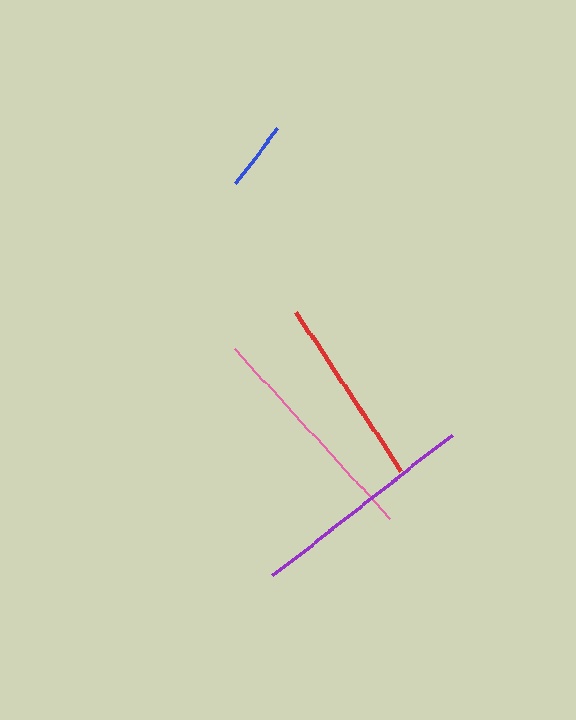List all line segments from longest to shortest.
From longest to shortest: pink, purple, red, blue.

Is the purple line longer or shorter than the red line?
The purple line is longer than the red line.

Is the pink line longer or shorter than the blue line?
The pink line is longer than the blue line.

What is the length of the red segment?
The red segment is approximately 190 pixels long.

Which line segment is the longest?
The pink line is the longest at approximately 231 pixels.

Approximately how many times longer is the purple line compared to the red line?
The purple line is approximately 1.2 times the length of the red line.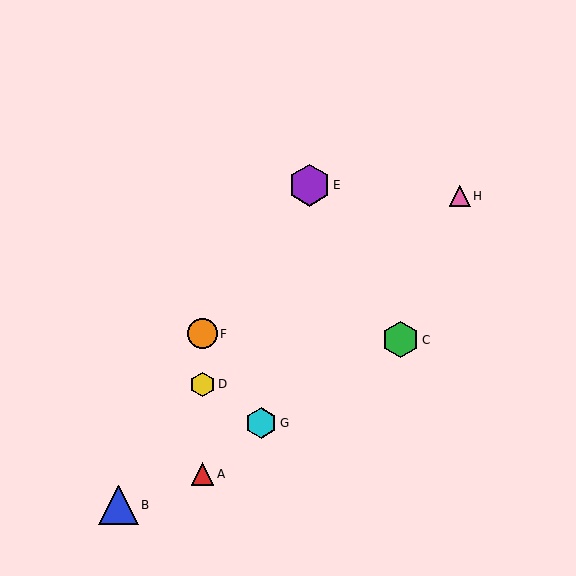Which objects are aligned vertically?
Objects A, D, F are aligned vertically.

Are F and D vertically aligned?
Yes, both are at x≈203.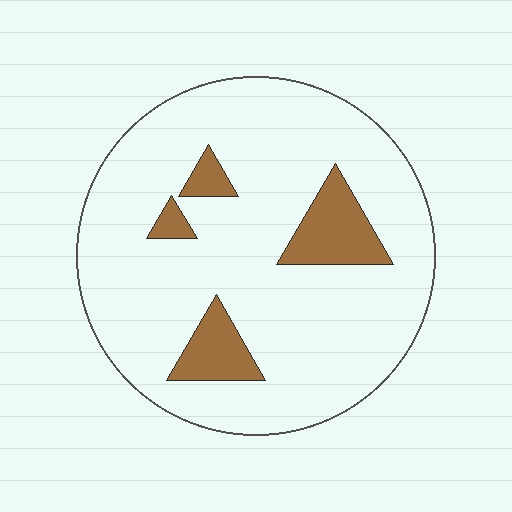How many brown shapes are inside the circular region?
4.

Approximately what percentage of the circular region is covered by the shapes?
Approximately 15%.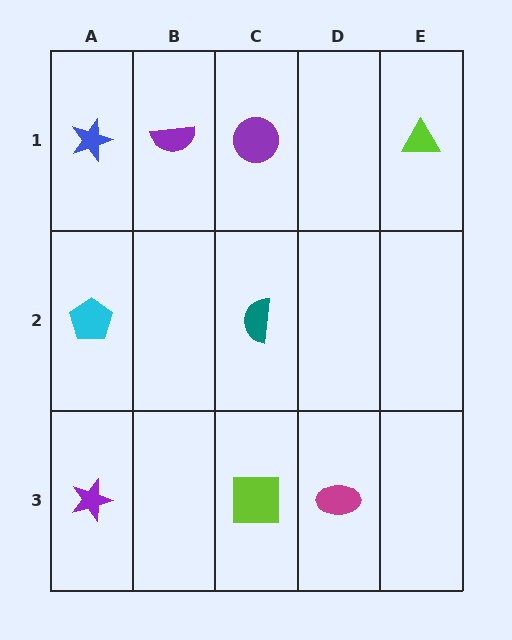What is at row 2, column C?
A teal semicircle.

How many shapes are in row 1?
4 shapes.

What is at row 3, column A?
A purple star.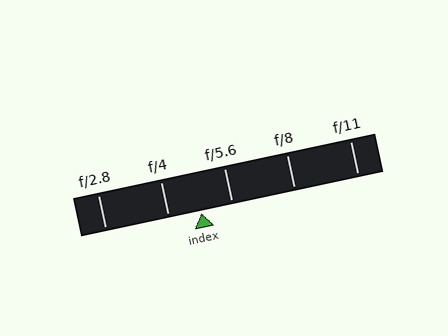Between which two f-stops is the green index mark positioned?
The index mark is between f/4 and f/5.6.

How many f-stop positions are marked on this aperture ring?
There are 5 f-stop positions marked.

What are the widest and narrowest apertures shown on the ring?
The widest aperture shown is f/2.8 and the narrowest is f/11.